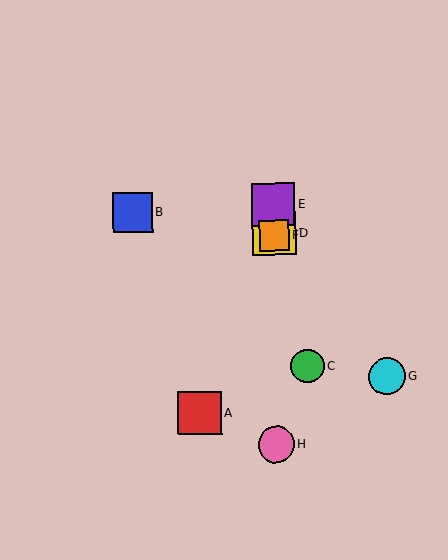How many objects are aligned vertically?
4 objects (D, E, F, H) are aligned vertically.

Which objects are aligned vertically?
Objects D, E, F, H are aligned vertically.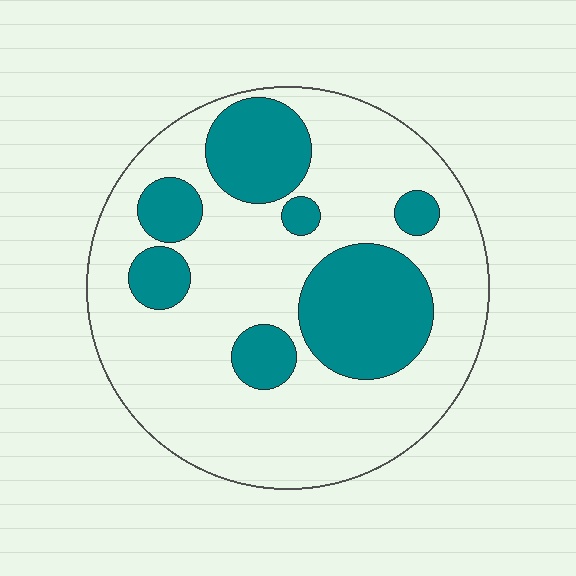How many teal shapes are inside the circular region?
7.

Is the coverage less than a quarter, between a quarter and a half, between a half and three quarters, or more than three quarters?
Between a quarter and a half.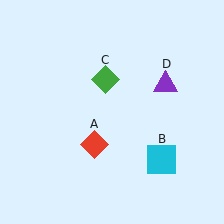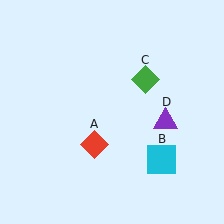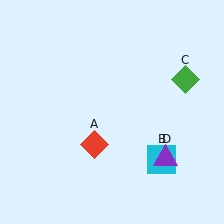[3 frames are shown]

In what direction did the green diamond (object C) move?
The green diamond (object C) moved right.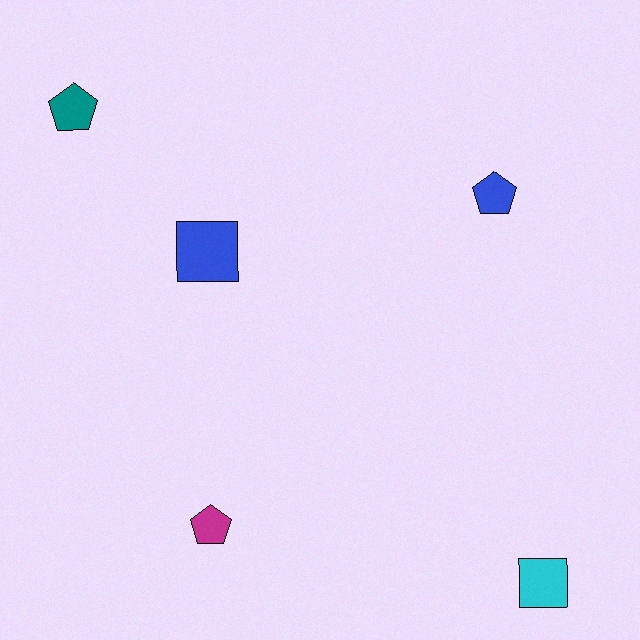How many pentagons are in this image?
There are 3 pentagons.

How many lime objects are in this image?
There are no lime objects.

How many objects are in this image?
There are 5 objects.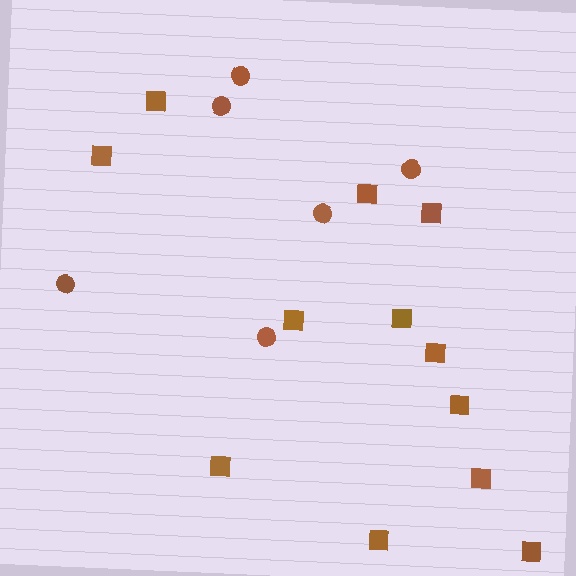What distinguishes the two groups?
There are 2 groups: one group of circles (6) and one group of squares (12).